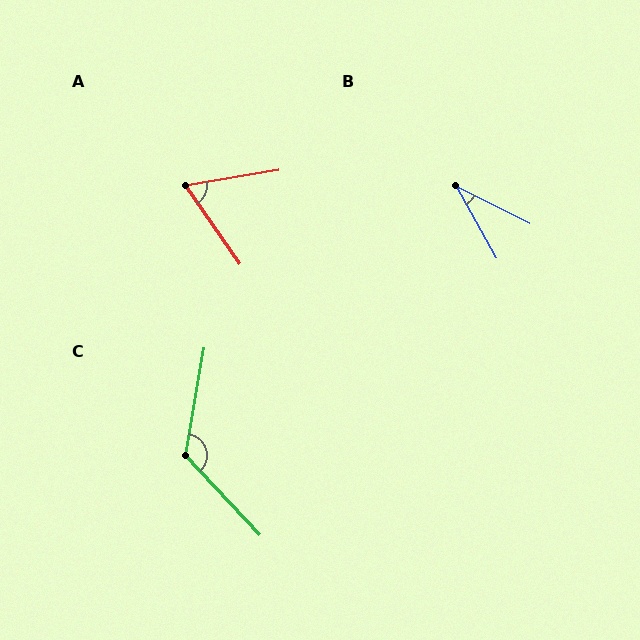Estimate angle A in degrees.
Approximately 64 degrees.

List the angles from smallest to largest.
B (34°), A (64°), C (127°).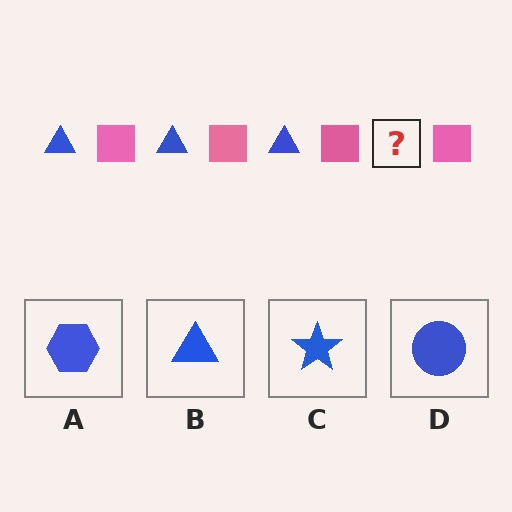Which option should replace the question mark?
Option B.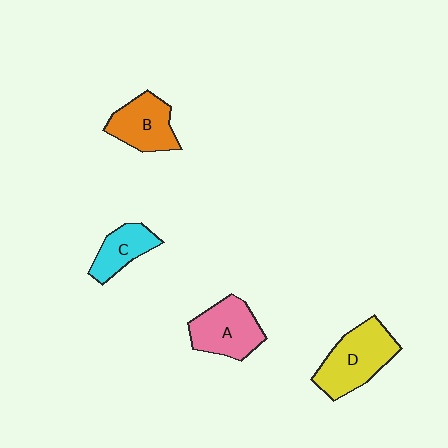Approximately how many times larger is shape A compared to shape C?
Approximately 1.5 times.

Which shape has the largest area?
Shape D (yellow).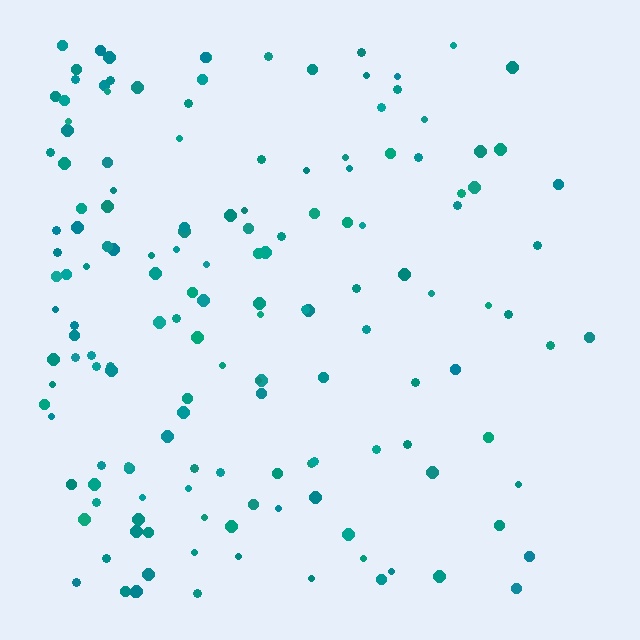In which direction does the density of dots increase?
From right to left, with the left side densest.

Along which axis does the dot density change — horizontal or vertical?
Horizontal.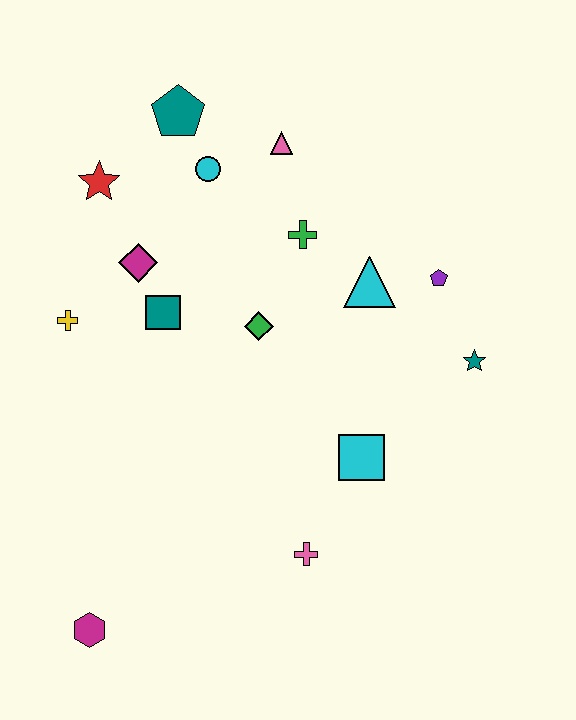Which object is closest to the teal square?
The magenta diamond is closest to the teal square.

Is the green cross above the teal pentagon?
No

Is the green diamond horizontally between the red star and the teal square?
No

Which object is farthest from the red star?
The magenta hexagon is farthest from the red star.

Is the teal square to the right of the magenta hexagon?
Yes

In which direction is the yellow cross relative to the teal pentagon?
The yellow cross is below the teal pentagon.